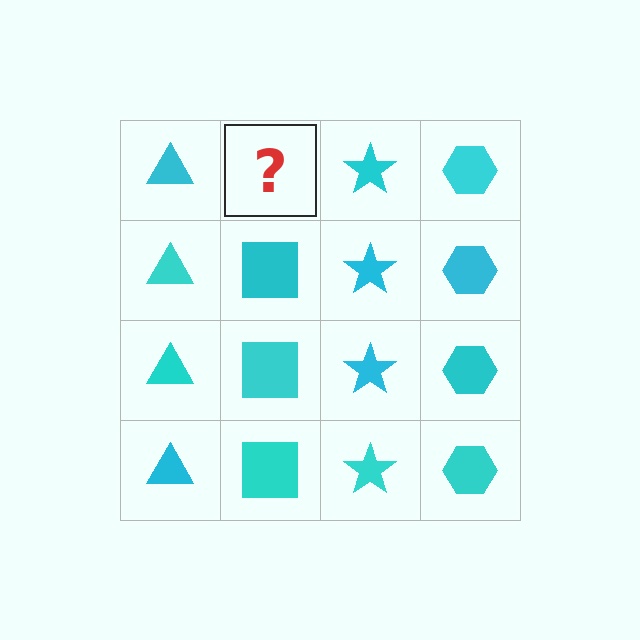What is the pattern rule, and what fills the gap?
The rule is that each column has a consistent shape. The gap should be filled with a cyan square.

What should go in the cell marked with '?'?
The missing cell should contain a cyan square.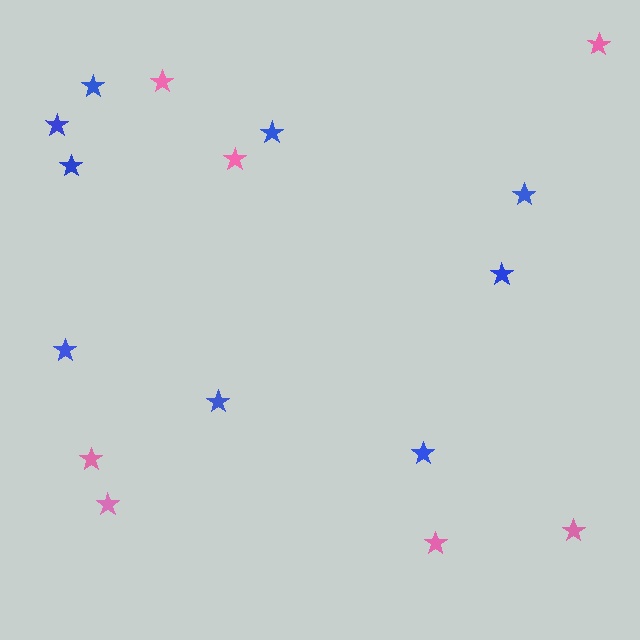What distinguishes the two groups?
There are 2 groups: one group of blue stars (9) and one group of pink stars (7).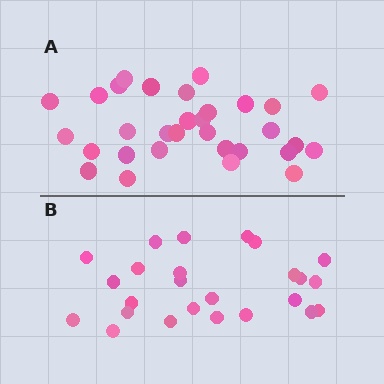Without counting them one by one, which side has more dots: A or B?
Region A (the top region) has more dots.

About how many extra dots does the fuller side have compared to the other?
Region A has about 6 more dots than region B.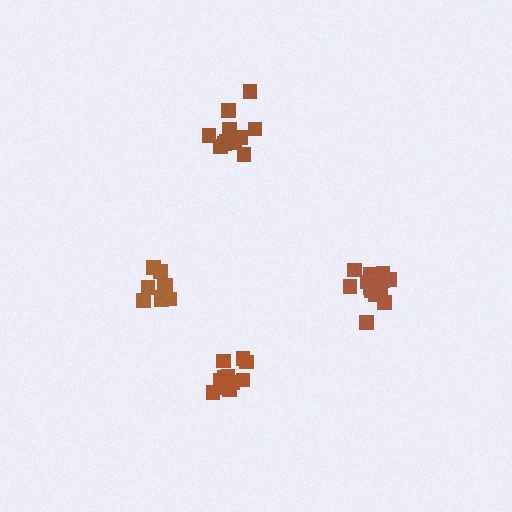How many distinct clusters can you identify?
There are 4 distinct clusters.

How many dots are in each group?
Group 1: 15 dots, Group 2: 12 dots, Group 3: 9 dots, Group 4: 13 dots (49 total).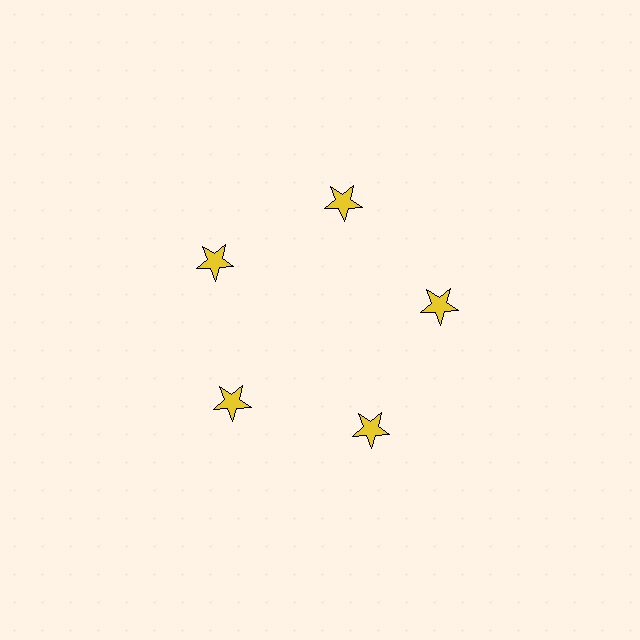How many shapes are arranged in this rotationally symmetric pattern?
There are 5 shapes, arranged in 5 groups of 1.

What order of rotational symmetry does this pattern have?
This pattern has 5-fold rotational symmetry.